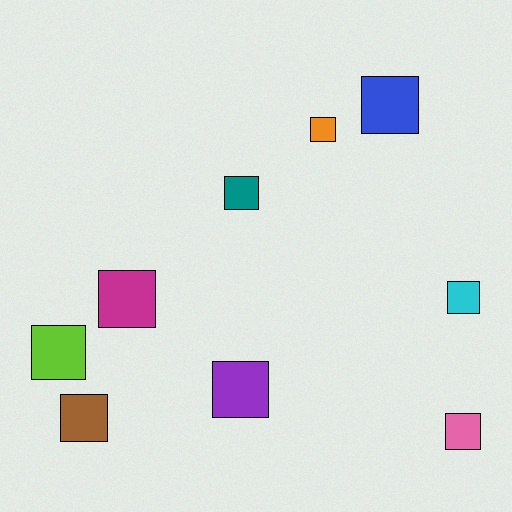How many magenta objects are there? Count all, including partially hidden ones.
There is 1 magenta object.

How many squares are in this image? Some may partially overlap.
There are 9 squares.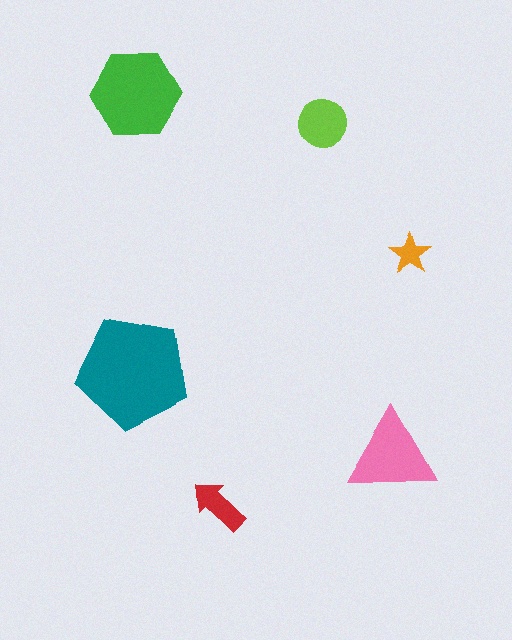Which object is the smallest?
The orange star.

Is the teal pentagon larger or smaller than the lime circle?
Larger.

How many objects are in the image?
There are 6 objects in the image.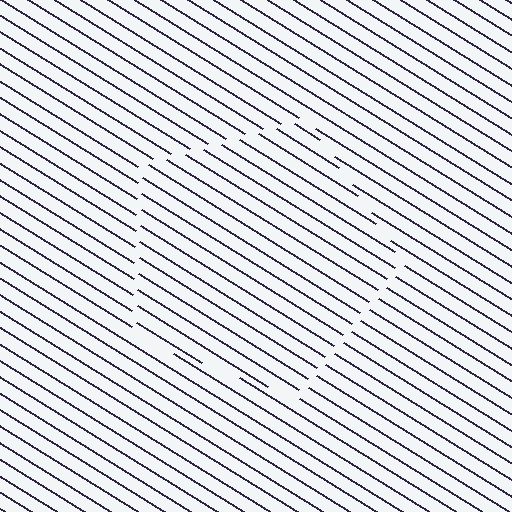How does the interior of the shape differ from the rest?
The interior of the shape contains the same grating, shifted by half a period — the contour is defined by the phase discontinuity where line-ends from the inner and outer gratings abut.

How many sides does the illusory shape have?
5 sides — the line-ends trace a pentagon.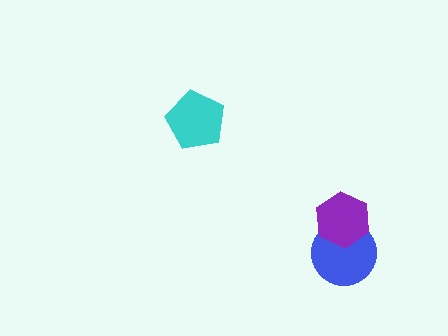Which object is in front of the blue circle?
The purple hexagon is in front of the blue circle.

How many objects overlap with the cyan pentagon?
0 objects overlap with the cyan pentagon.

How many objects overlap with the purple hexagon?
1 object overlaps with the purple hexagon.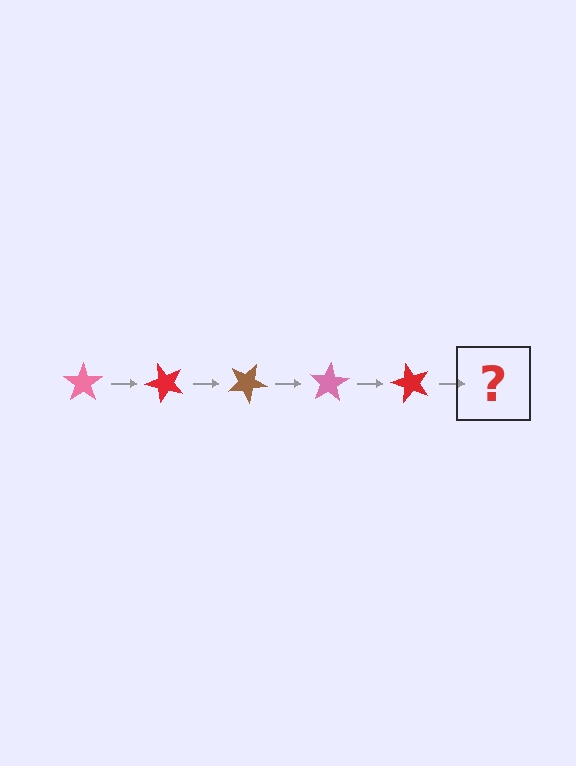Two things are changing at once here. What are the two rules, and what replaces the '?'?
The two rules are that it rotates 50 degrees each step and the color cycles through pink, red, and brown. The '?' should be a brown star, rotated 250 degrees from the start.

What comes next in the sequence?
The next element should be a brown star, rotated 250 degrees from the start.